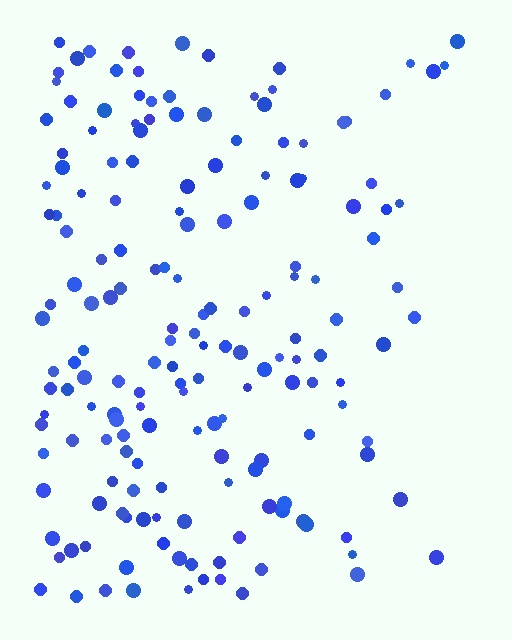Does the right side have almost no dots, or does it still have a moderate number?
Still a moderate number, just noticeably fewer than the left.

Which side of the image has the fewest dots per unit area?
The right.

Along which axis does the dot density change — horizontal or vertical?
Horizontal.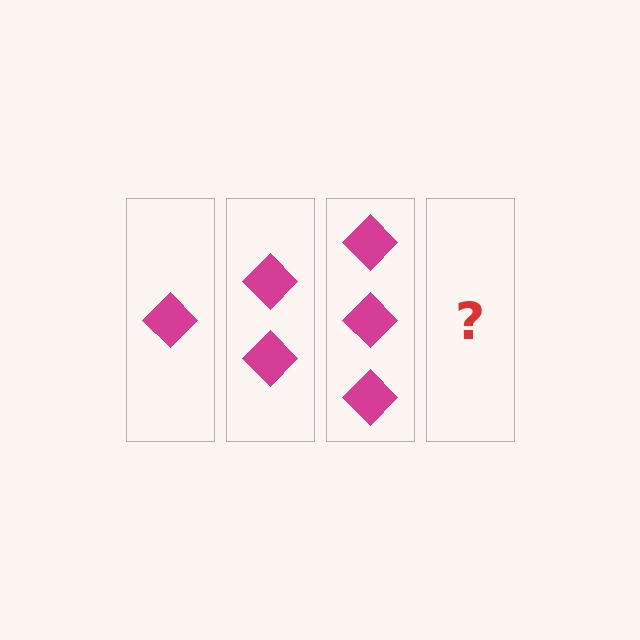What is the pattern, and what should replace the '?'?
The pattern is that each step adds one more diamond. The '?' should be 4 diamonds.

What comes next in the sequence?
The next element should be 4 diamonds.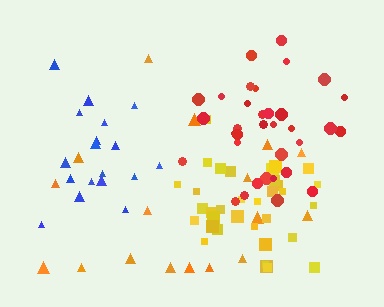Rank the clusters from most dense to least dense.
yellow, red, blue, orange.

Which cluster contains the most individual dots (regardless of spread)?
Yellow (35).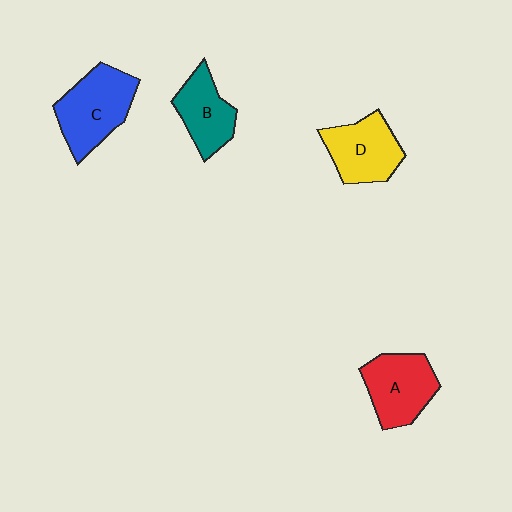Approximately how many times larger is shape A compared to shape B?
Approximately 1.2 times.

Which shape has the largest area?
Shape C (blue).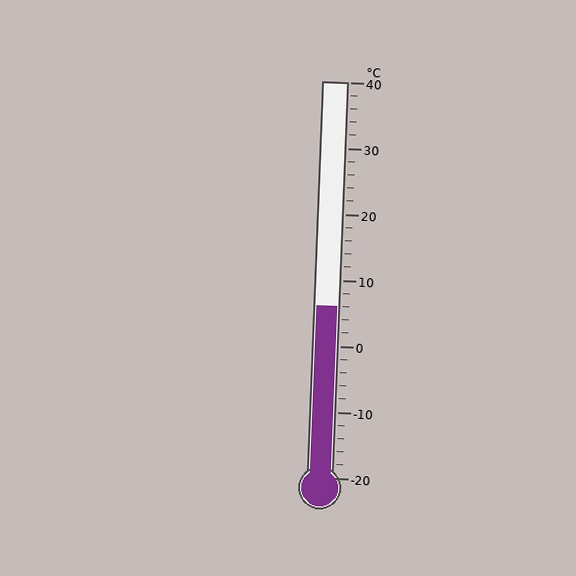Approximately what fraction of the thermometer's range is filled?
The thermometer is filled to approximately 45% of its range.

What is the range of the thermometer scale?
The thermometer scale ranges from -20°C to 40°C.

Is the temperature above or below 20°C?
The temperature is below 20°C.